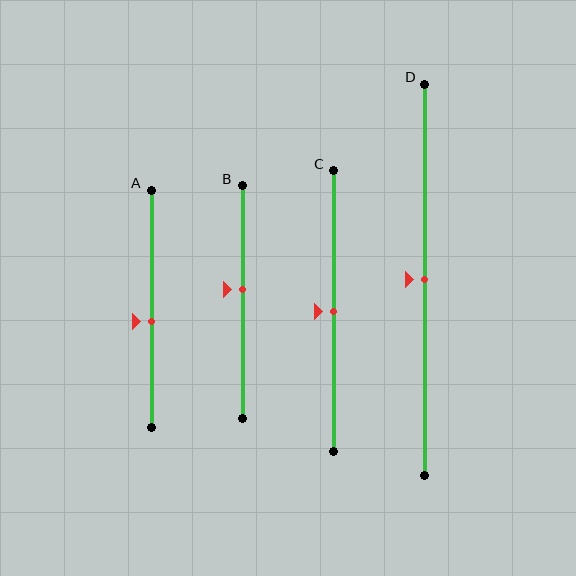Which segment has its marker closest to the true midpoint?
Segment C has its marker closest to the true midpoint.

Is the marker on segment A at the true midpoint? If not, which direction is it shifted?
No, the marker on segment A is shifted downward by about 5% of the segment length.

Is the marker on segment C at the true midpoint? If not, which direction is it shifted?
Yes, the marker on segment C is at the true midpoint.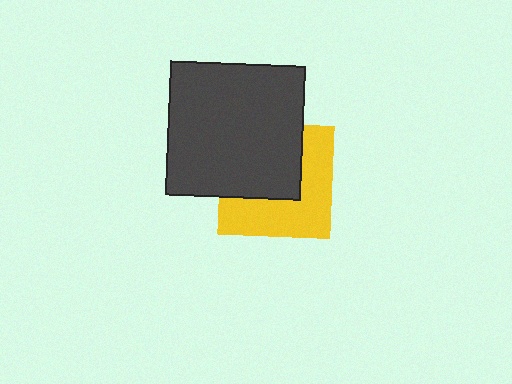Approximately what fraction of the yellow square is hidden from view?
Roughly 50% of the yellow square is hidden behind the dark gray square.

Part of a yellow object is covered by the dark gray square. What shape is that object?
It is a square.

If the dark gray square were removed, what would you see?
You would see the complete yellow square.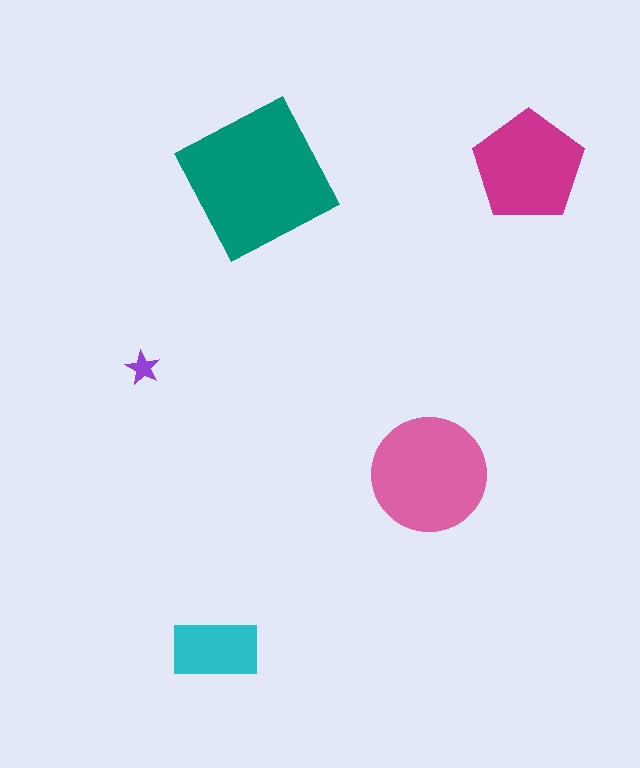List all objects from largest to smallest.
The teal square, the pink circle, the magenta pentagon, the cyan rectangle, the purple star.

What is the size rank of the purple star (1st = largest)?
5th.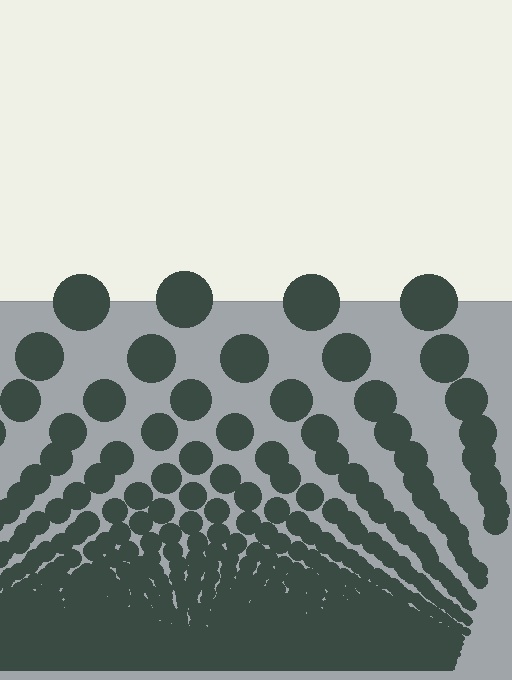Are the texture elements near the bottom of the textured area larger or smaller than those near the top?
Smaller. The gradient is inverted — elements near the bottom are smaller and denser.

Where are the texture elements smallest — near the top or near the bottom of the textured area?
Near the bottom.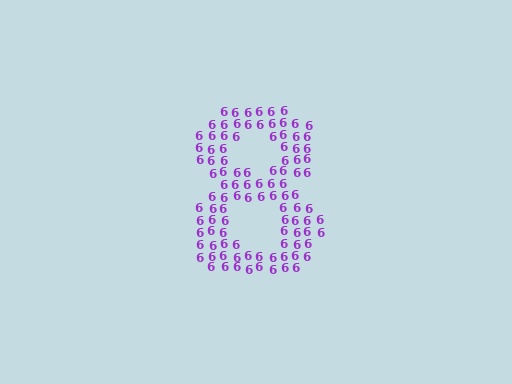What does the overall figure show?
The overall figure shows the digit 8.